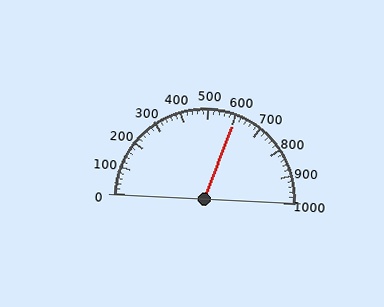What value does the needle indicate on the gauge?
The needle indicates approximately 600.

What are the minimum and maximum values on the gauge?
The gauge ranges from 0 to 1000.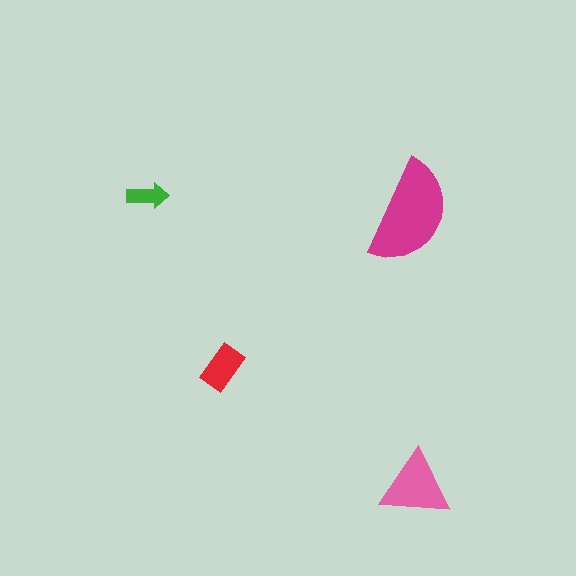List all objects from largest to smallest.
The magenta semicircle, the pink triangle, the red rectangle, the green arrow.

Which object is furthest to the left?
The green arrow is leftmost.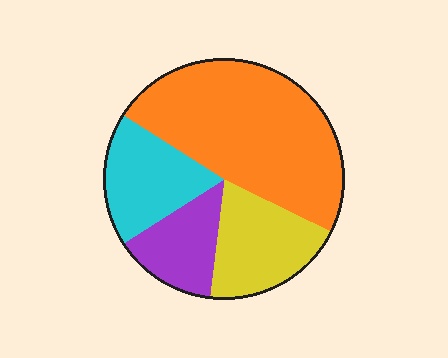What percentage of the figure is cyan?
Cyan takes up about one sixth (1/6) of the figure.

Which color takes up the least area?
Purple, at roughly 15%.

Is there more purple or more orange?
Orange.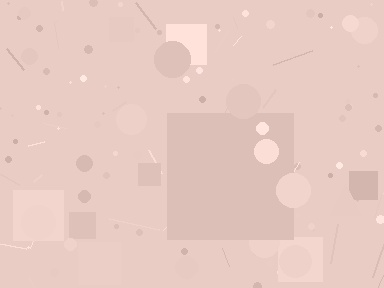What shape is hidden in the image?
A square is hidden in the image.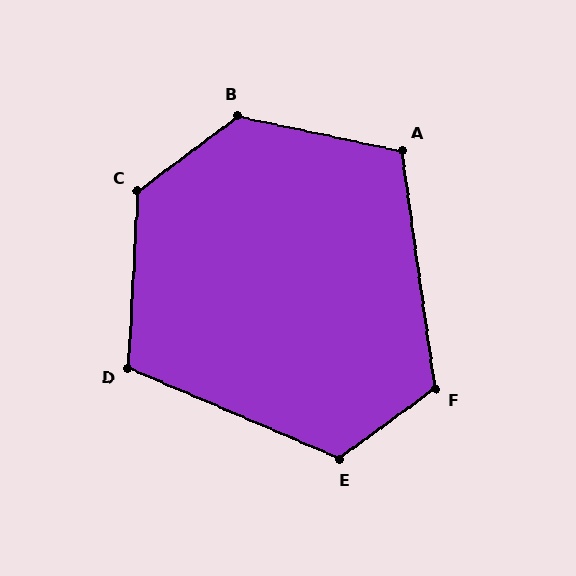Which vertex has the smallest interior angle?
A, at approximately 110 degrees.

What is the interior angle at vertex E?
Approximately 120 degrees (obtuse).